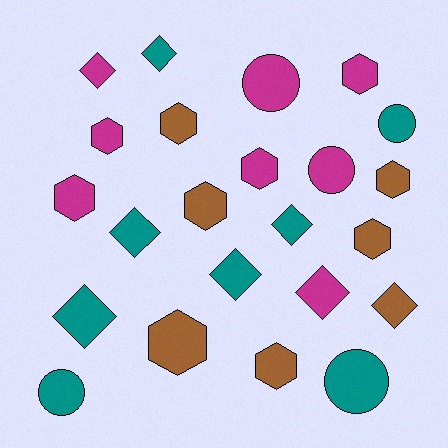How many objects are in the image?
There are 23 objects.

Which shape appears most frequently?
Hexagon, with 10 objects.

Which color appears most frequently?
Teal, with 8 objects.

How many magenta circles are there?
There are 2 magenta circles.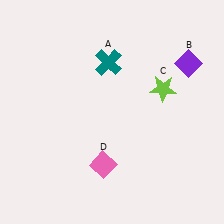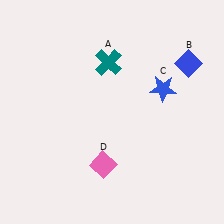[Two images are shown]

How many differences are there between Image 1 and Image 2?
There are 2 differences between the two images.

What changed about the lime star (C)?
In Image 1, C is lime. In Image 2, it changed to blue.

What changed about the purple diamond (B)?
In Image 1, B is purple. In Image 2, it changed to blue.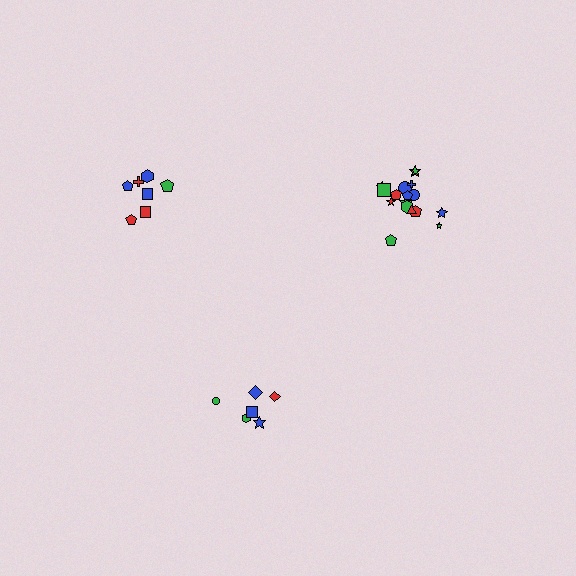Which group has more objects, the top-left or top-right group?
The top-right group.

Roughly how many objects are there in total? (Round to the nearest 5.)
Roughly 30 objects in total.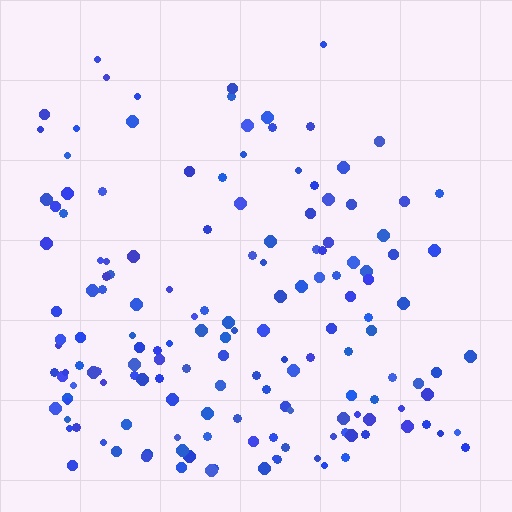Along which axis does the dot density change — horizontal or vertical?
Vertical.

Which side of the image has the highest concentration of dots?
The bottom.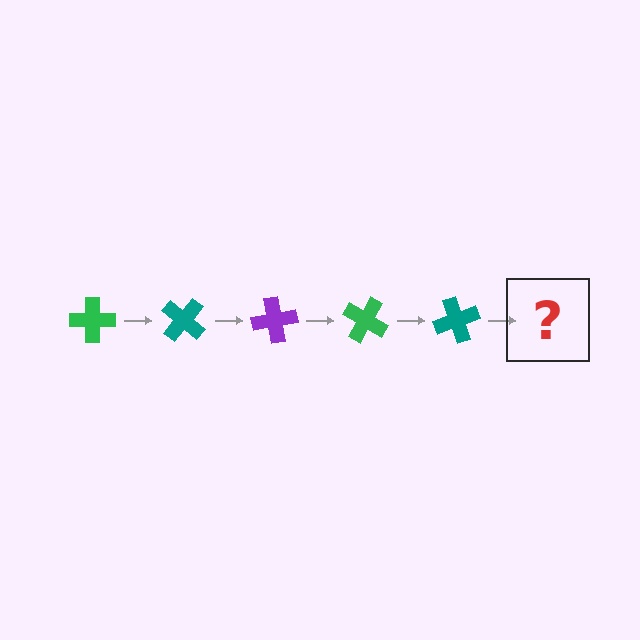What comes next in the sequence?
The next element should be a purple cross, rotated 200 degrees from the start.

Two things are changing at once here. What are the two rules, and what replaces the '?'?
The two rules are that it rotates 40 degrees each step and the color cycles through green, teal, and purple. The '?' should be a purple cross, rotated 200 degrees from the start.